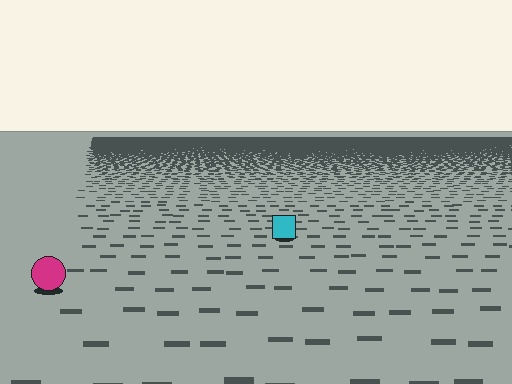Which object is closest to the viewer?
The magenta circle is closest. The texture marks near it are larger and more spread out.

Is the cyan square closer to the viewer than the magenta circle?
No. The magenta circle is closer — you can tell from the texture gradient: the ground texture is coarser near it.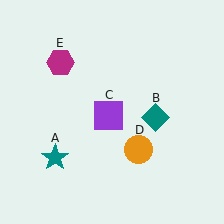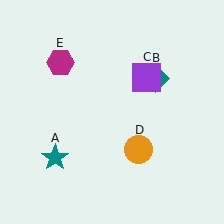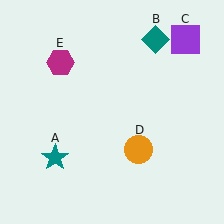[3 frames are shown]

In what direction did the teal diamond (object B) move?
The teal diamond (object B) moved up.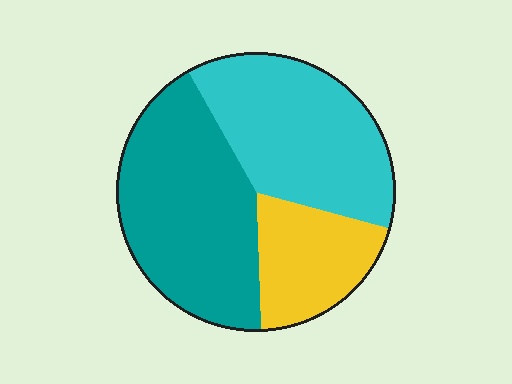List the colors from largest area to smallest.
From largest to smallest: teal, cyan, yellow.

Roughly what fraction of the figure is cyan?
Cyan takes up about three eighths (3/8) of the figure.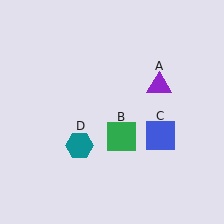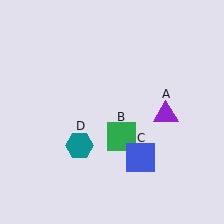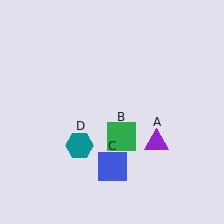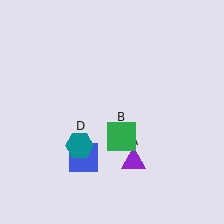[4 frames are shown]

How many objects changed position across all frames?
2 objects changed position: purple triangle (object A), blue square (object C).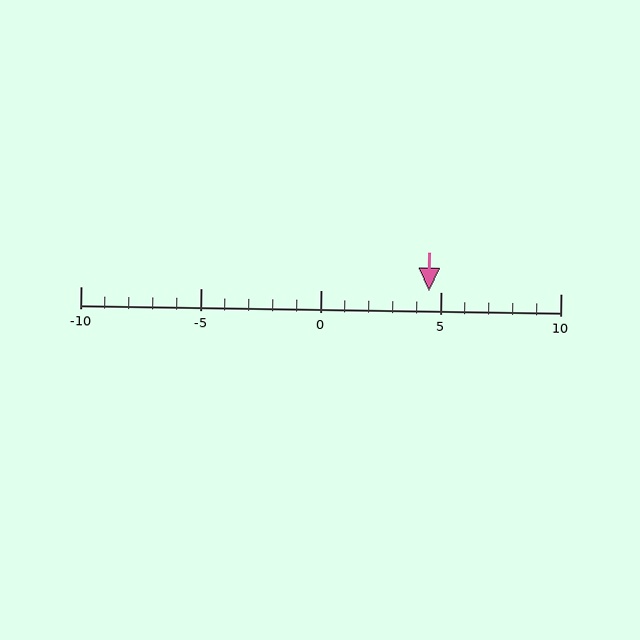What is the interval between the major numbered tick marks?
The major tick marks are spaced 5 units apart.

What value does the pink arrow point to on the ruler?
The pink arrow points to approximately 4.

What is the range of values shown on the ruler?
The ruler shows values from -10 to 10.